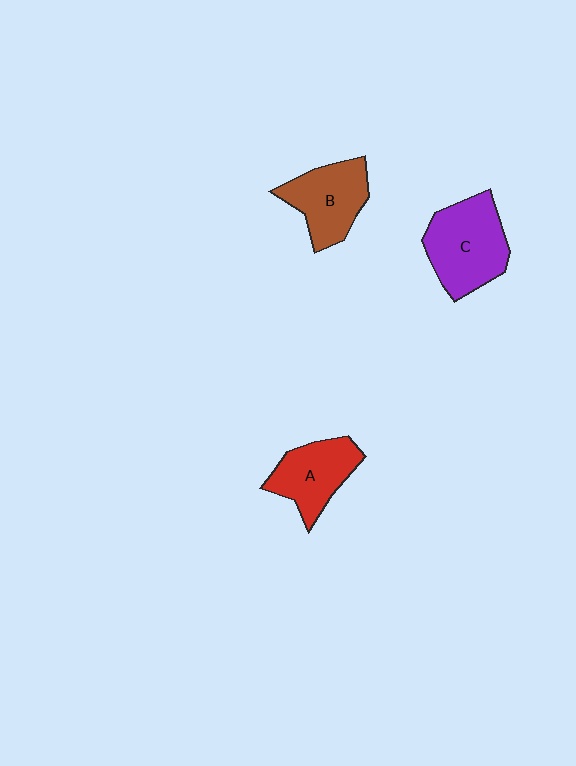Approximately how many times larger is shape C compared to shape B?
Approximately 1.2 times.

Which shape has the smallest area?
Shape A (red).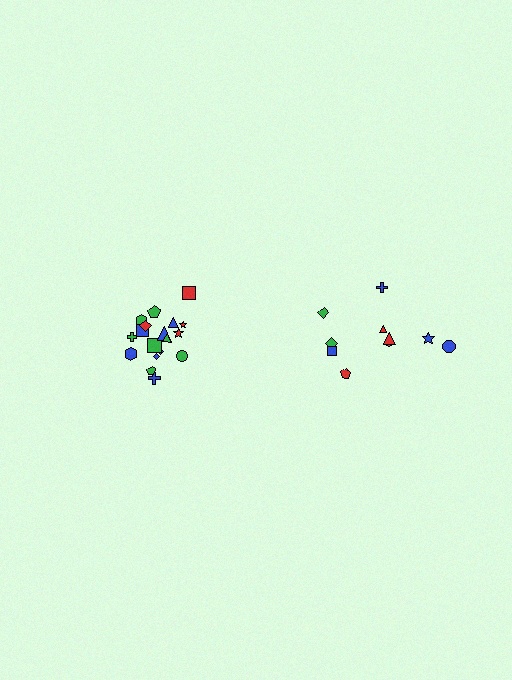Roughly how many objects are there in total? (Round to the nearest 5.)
Roughly 30 objects in total.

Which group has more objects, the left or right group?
The left group.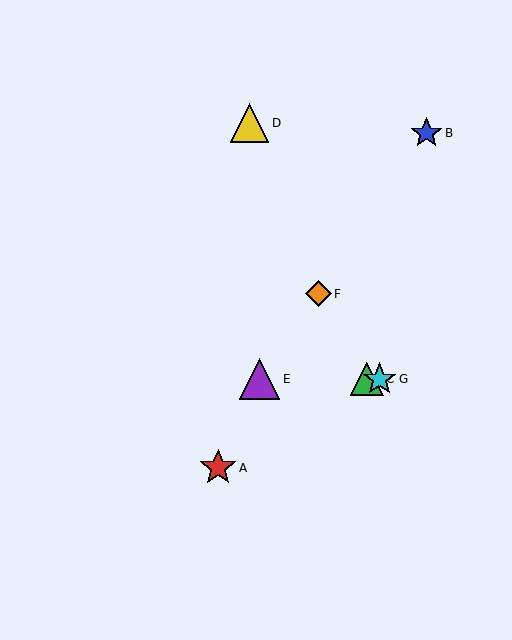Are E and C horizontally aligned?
Yes, both are at y≈379.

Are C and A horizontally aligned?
No, C is at y≈379 and A is at y≈468.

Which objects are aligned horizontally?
Objects C, E, G are aligned horizontally.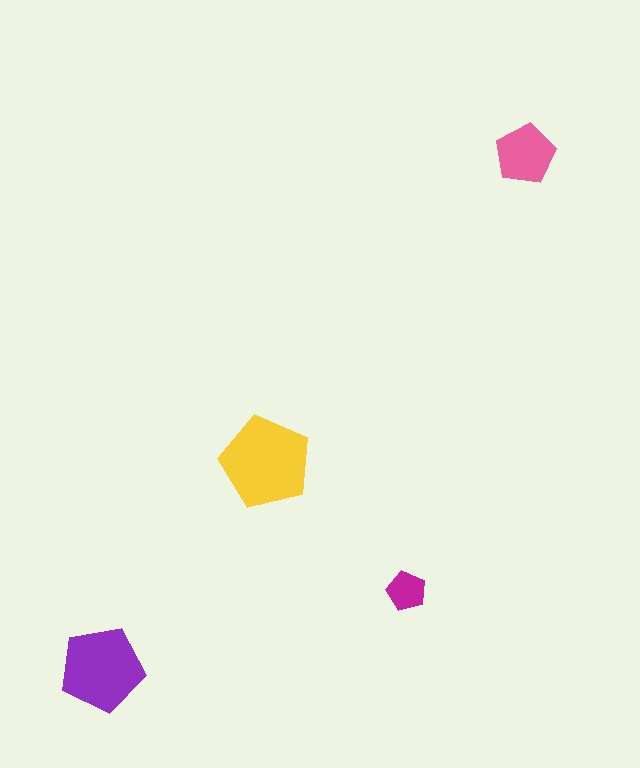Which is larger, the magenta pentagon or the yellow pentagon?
The yellow one.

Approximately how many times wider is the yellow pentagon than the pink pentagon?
About 1.5 times wider.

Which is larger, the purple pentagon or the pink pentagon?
The purple one.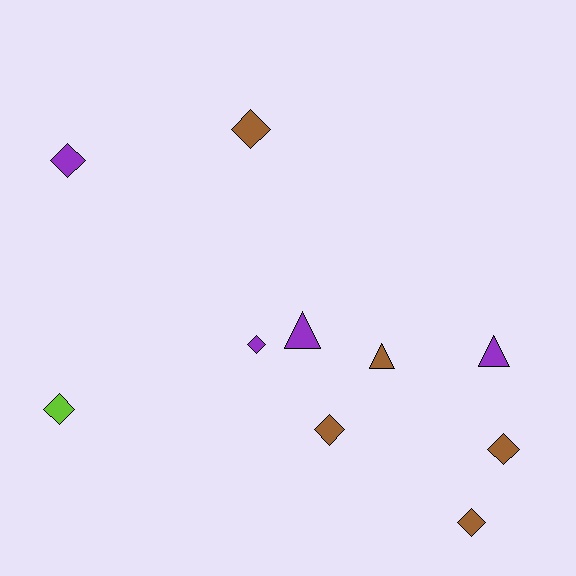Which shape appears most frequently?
Diamond, with 7 objects.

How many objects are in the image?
There are 10 objects.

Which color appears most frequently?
Brown, with 5 objects.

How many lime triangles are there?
There are no lime triangles.